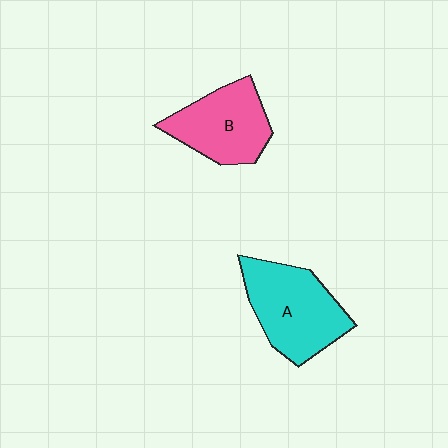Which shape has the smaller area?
Shape B (pink).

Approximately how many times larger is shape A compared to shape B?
Approximately 1.2 times.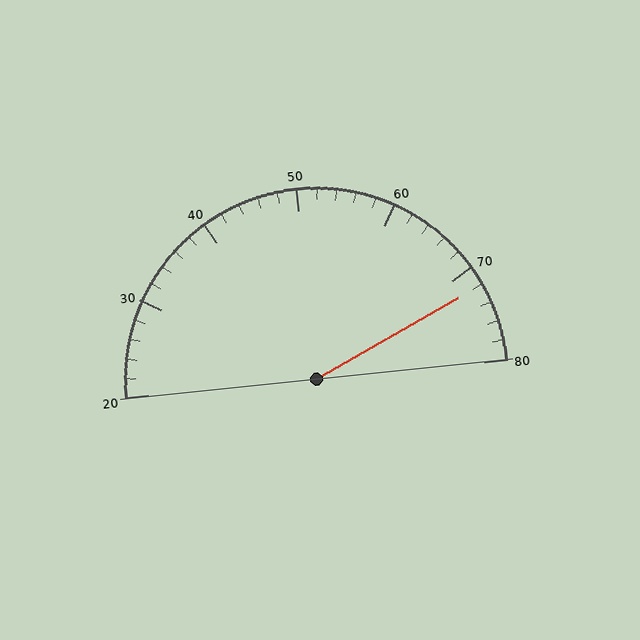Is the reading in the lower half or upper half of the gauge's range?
The reading is in the upper half of the range (20 to 80).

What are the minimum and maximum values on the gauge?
The gauge ranges from 20 to 80.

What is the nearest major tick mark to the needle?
The nearest major tick mark is 70.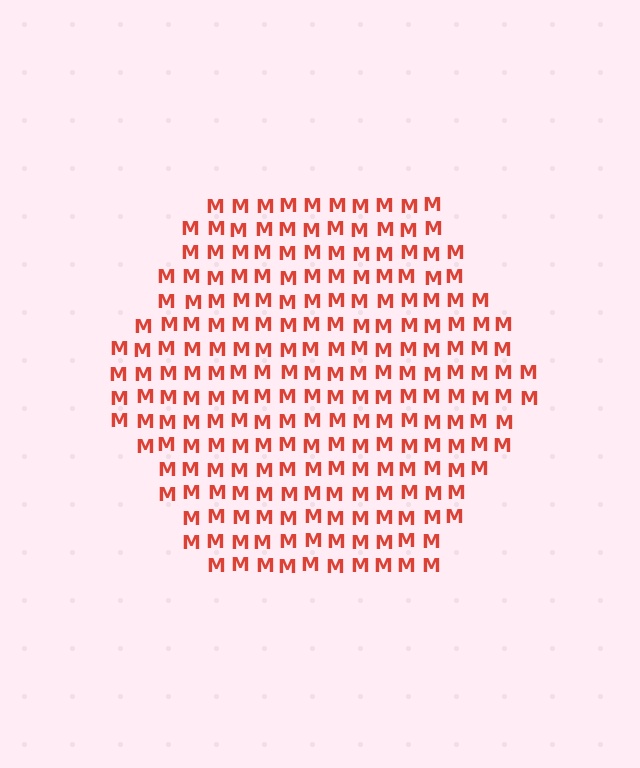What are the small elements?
The small elements are letter M's.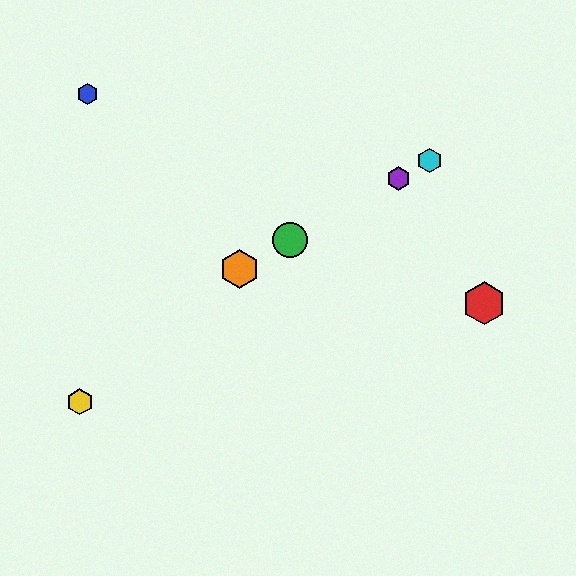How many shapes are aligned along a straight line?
4 shapes (the green circle, the purple hexagon, the orange hexagon, the cyan hexagon) are aligned along a straight line.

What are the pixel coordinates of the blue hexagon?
The blue hexagon is at (87, 94).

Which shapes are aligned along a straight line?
The green circle, the purple hexagon, the orange hexagon, the cyan hexagon are aligned along a straight line.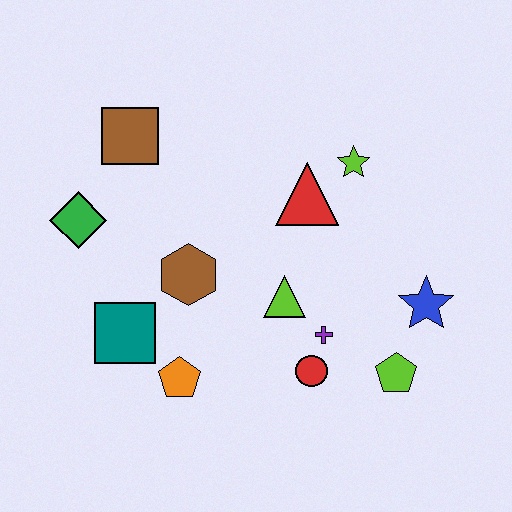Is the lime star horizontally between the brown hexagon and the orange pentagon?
No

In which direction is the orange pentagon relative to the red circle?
The orange pentagon is to the left of the red circle.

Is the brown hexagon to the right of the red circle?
No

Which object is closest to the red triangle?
The lime star is closest to the red triangle.